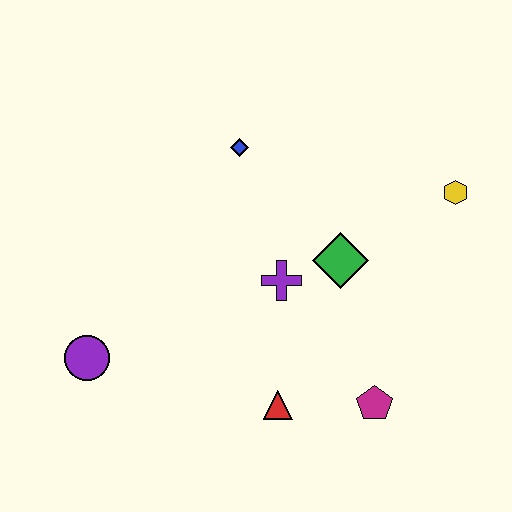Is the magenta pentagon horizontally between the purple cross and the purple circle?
No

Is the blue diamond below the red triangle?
No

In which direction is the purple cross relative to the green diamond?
The purple cross is to the left of the green diamond.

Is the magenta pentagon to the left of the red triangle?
No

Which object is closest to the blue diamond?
The purple cross is closest to the blue diamond.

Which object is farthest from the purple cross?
The purple circle is farthest from the purple cross.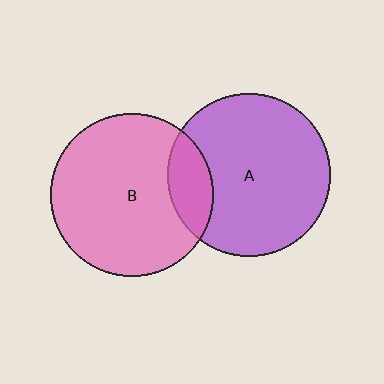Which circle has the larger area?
Circle B (pink).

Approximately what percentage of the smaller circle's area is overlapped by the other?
Approximately 15%.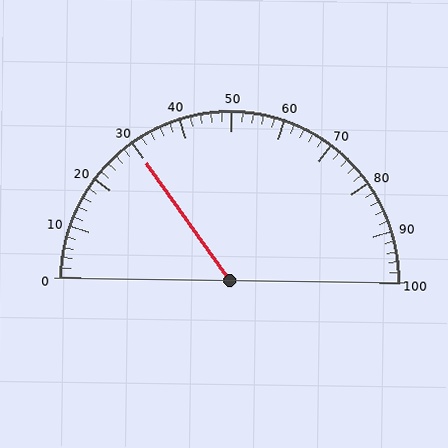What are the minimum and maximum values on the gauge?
The gauge ranges from 0 to 100.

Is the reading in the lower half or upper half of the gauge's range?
The reading is in the lower half of the range (0 to 100).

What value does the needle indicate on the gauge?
The needle indicates approximately 30.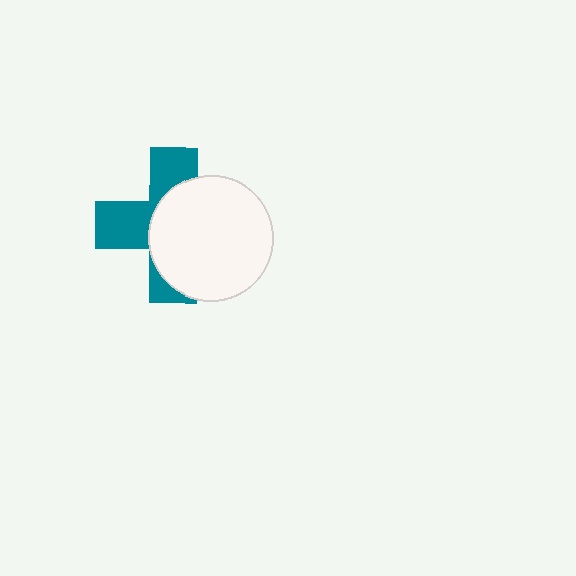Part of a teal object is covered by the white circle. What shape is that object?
It is a cross.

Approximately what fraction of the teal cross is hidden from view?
Roughly 57% of the teal cross is hidden behind the white circle.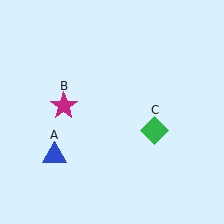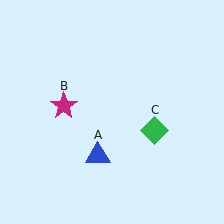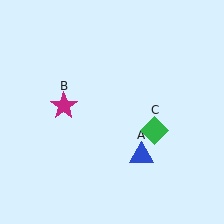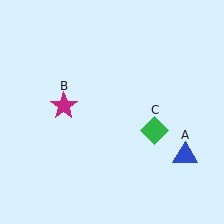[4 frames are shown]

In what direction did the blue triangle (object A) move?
The blue triangle (object A) moved right.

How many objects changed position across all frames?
1 object changed position: blue triangle (object A).